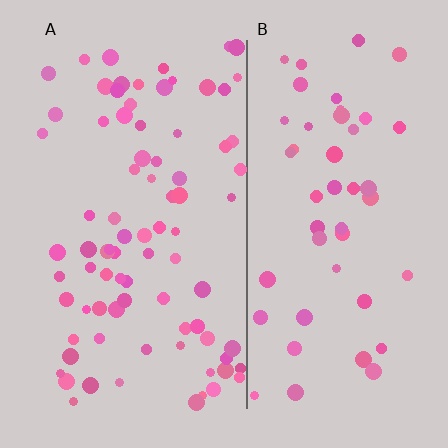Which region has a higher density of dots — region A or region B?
A (the left).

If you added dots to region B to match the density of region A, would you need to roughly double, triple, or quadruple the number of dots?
Approximately double.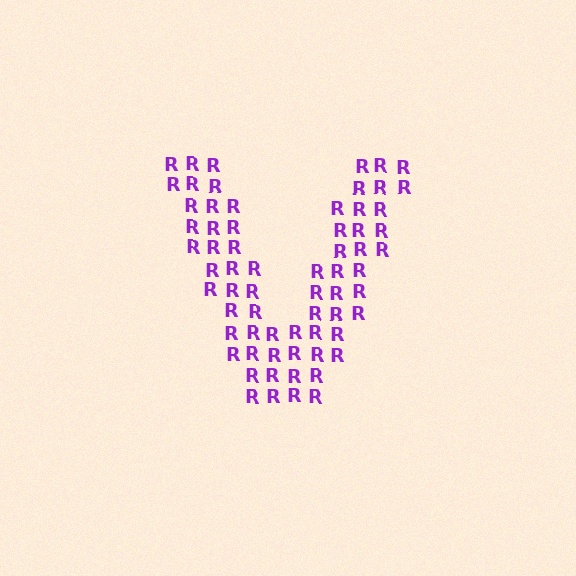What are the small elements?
The small elements are letter R's.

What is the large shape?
The large shape is the letter V.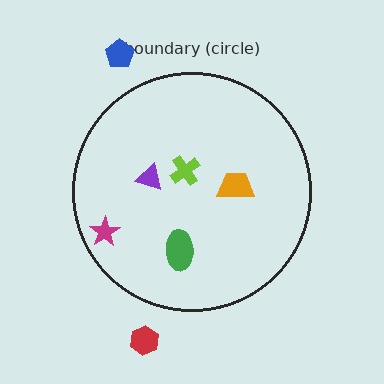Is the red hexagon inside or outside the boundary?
Outside.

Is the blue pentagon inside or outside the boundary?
Outside.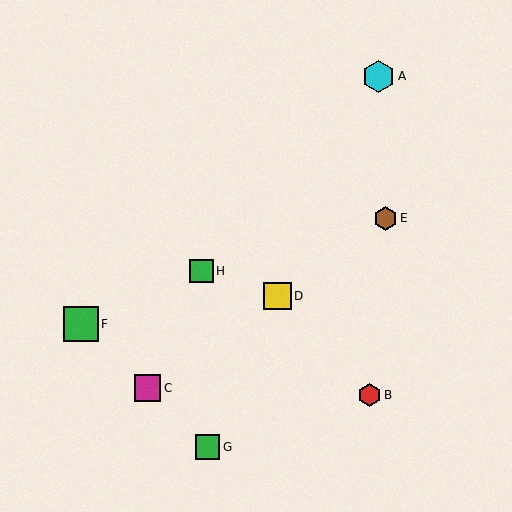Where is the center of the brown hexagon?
The center of the brown hexagon is at (385, 218).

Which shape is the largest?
The green square (labeled F) is the largest.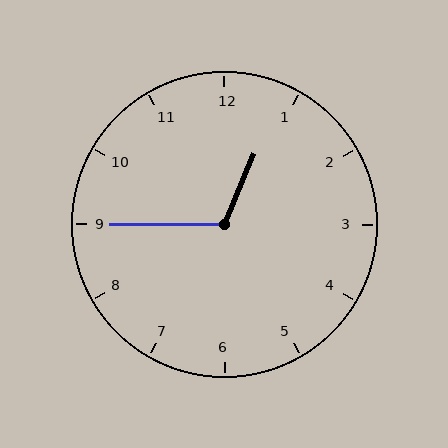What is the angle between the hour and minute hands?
Approximately 112 degrees.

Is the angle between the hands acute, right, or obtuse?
It is obtuse.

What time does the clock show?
12:45.